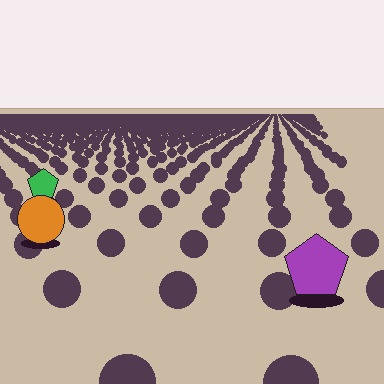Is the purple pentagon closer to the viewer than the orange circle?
Yes. The purple pentagon is closer — you can tell from the texture gradient: the ground texture is coarser near it.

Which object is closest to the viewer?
The purple pentagon is closest. The texture marks near it are larger and more spread out.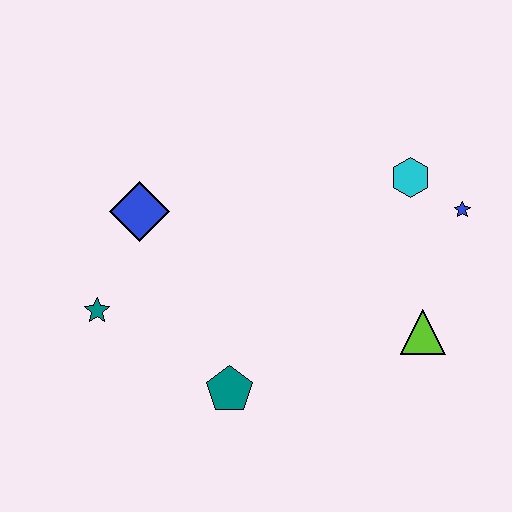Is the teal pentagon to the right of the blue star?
No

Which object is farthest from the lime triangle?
The teal star is farthest from the lime triangle.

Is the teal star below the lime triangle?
No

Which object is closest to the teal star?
The blue diamond is closest to the teal star.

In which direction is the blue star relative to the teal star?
The blue star is to the right of the teal star.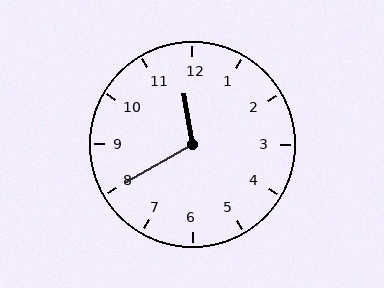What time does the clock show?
11:40.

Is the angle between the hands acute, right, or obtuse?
It is obtuse.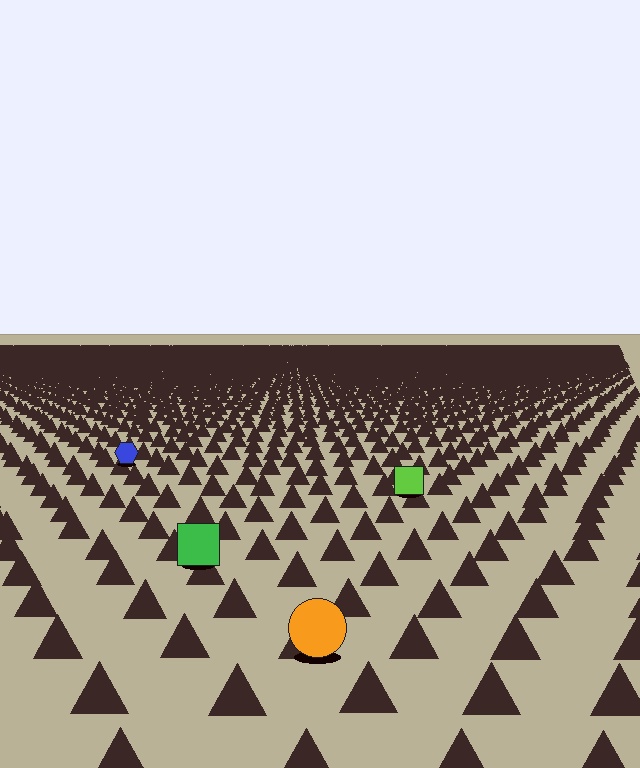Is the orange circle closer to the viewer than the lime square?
Yes. The orange circle is closer — you can tell from the texture gradient: the ground texture is coarser near it.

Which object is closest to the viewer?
The orange circle is closest. The texture marks near it are larger and more spread out.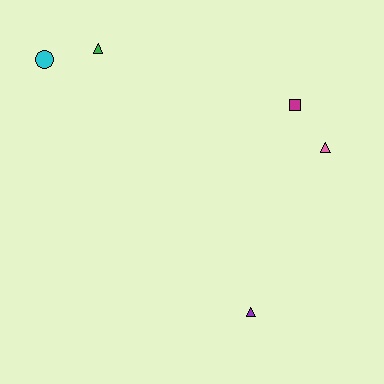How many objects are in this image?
There are 5 objects.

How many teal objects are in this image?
There are no teal objects.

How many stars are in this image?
There are no stars.